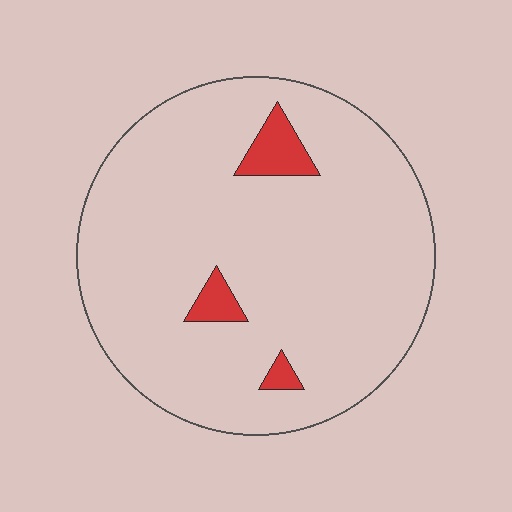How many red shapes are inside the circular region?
3.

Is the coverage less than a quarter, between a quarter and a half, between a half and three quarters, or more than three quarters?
Less than a quarter.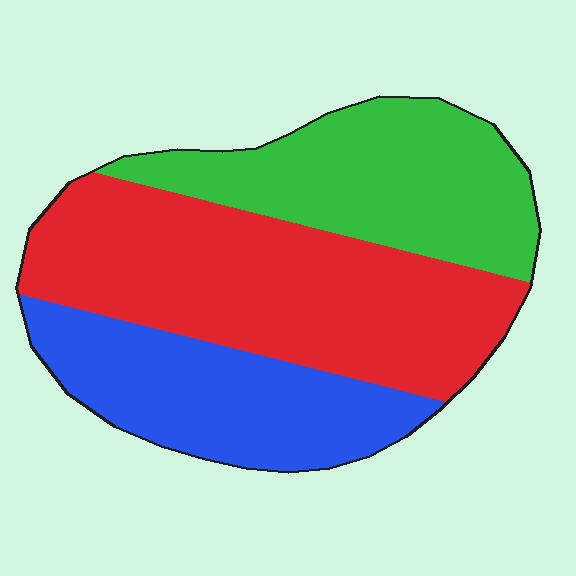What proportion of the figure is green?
Green takes up between a sixth and a third of the figure.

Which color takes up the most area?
Red, at roughly 45%.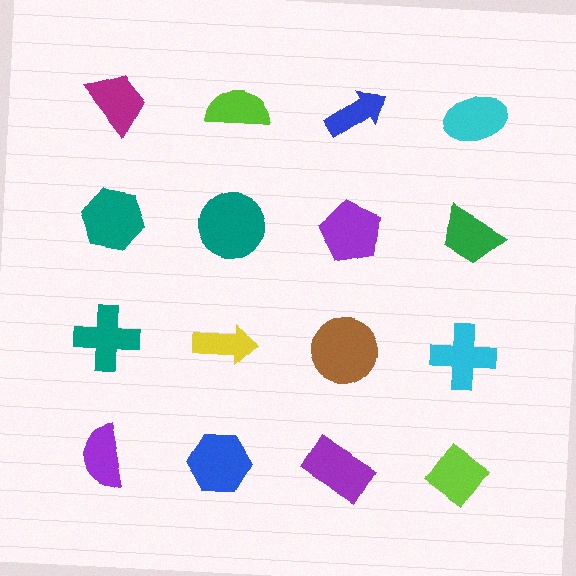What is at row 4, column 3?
A purple rectangle.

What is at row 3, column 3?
A brown circle.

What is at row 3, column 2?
A yellow arrow.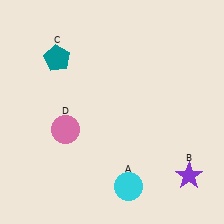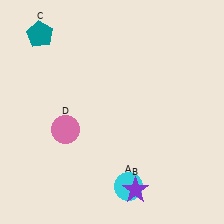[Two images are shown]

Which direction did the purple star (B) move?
The purple star (B) moved left.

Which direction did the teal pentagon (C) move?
The teal pentagon (C) moved up.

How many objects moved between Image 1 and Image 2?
2 objects moved between the two images.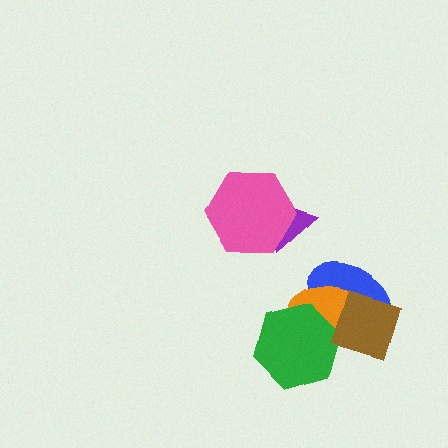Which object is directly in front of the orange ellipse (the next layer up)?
The green hexagon is directly in front of the orange ellipse.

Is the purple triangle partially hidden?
Yes, it is partially covered by another shape.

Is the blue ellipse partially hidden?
Yes, it is partially covered by another shape.